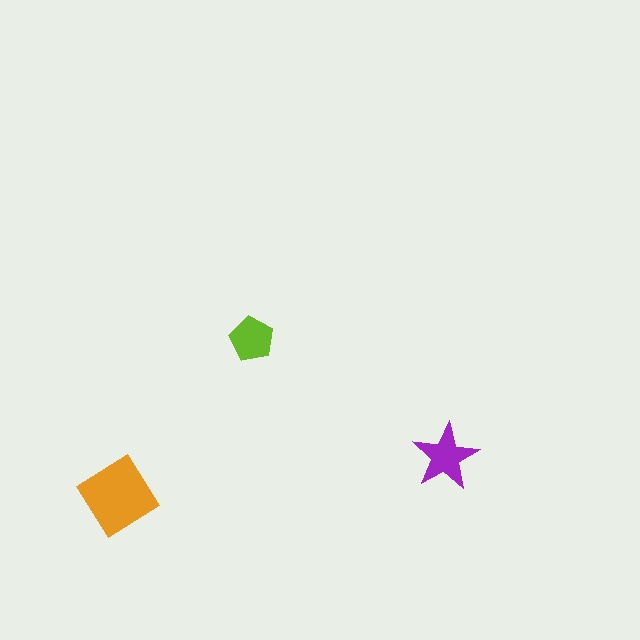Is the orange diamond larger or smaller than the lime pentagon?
Larger.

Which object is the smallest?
The lime pentagon.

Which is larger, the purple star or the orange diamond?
The orange diamond.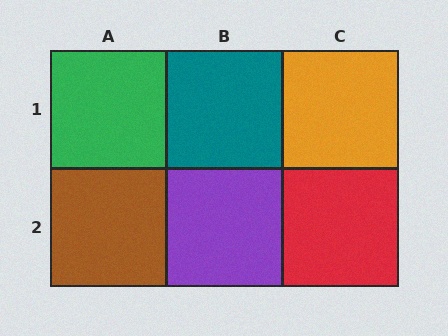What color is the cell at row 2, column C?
Red.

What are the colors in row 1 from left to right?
Green, teal, orange.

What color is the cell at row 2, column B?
Purple.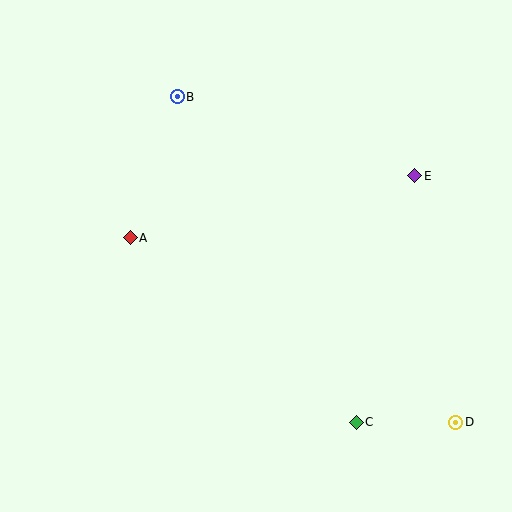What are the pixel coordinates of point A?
Point A is at (130, 238).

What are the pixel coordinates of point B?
Point B is at (177, 97).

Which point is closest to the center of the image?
Point A at (130, 238) is closest to the center.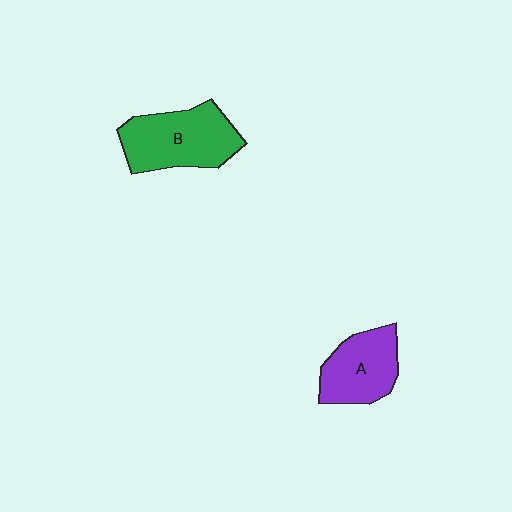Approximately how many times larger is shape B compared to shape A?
Approximately 1.3 times.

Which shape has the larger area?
Shape B (green).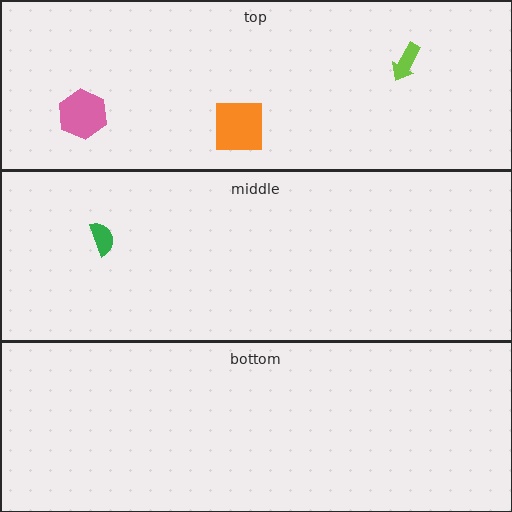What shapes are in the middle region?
The green semicircle.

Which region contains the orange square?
The top region.